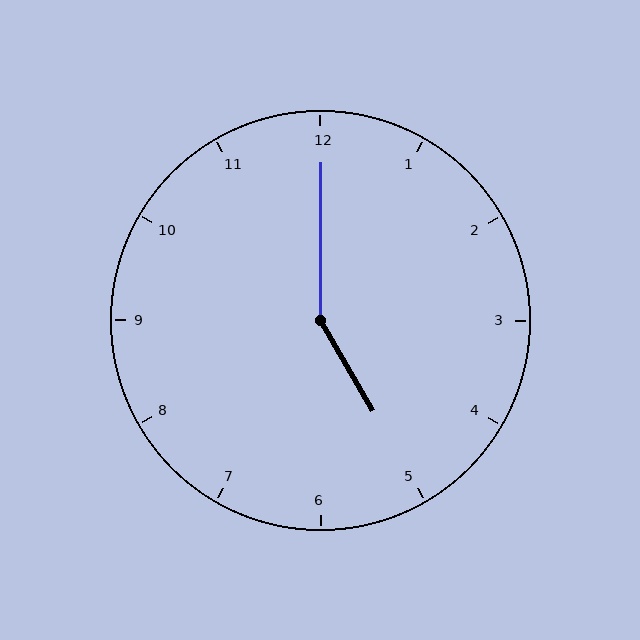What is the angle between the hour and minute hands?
Approximately 150 degrees.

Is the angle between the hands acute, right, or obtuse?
It is obtuse.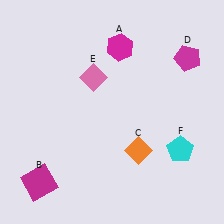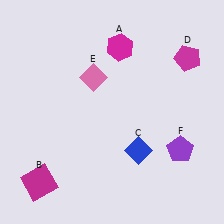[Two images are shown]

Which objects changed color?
C changed from orange to blue. F changed from cyan to purple.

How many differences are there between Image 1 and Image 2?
There are 2 differences between the two images.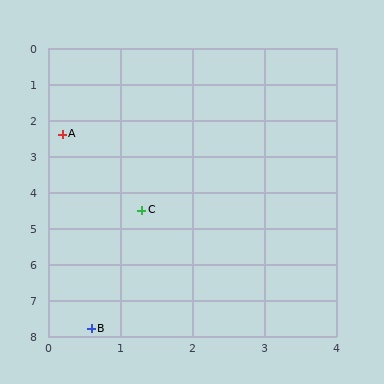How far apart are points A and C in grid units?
Points A and C are about 2.4 grid units apart.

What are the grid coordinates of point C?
Point C is at approximately (1.3, 4.5).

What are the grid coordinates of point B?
Point B is at approximately (0.6, 7.8).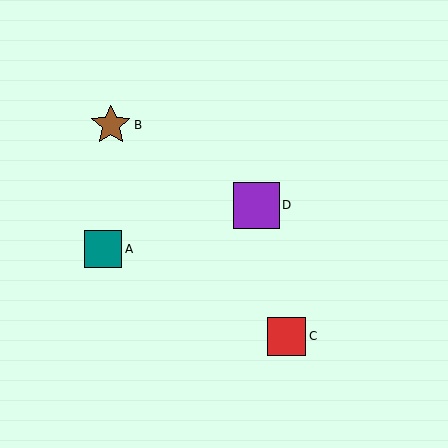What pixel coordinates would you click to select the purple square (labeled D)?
Click at (256, 205) to select the purple square D.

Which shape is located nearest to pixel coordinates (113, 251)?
The teal square (labeled A) at (103, 249) is nearest to that location.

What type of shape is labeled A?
Shape A is a teal square.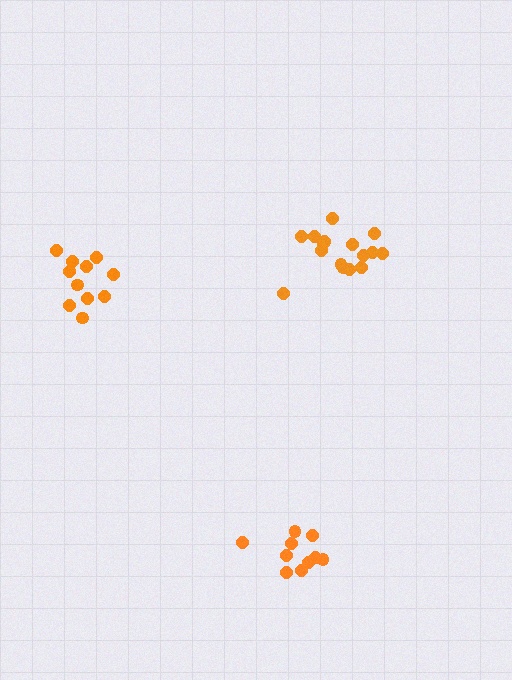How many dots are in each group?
Group 1: 10 dots, Group 2: 16 dots, Group 3: 11 dots (37 total).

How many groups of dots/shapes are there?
There are 3 groups.